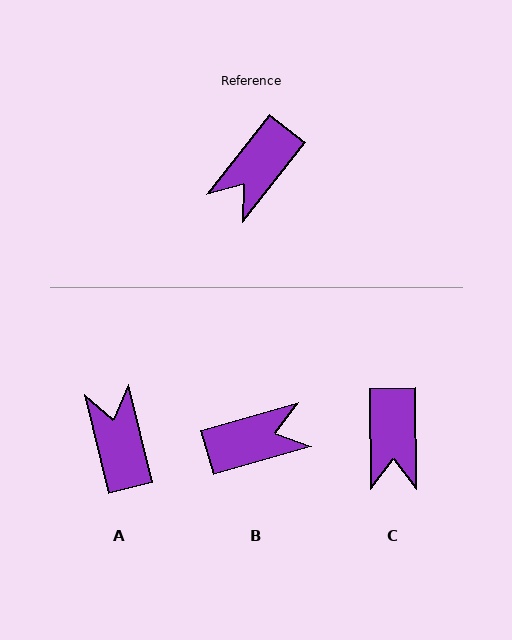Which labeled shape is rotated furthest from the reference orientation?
B, about 144 degrees away.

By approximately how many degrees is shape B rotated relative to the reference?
Approximately 144 degrees counter-clockwise.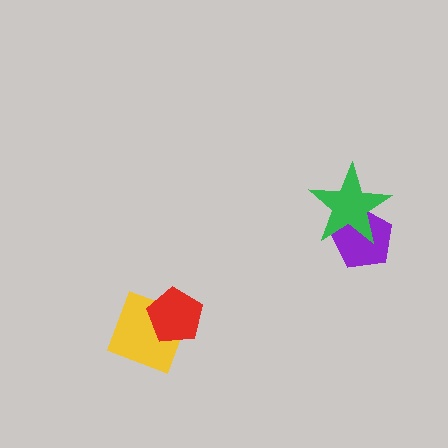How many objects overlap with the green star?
1 object overlaps with the green star.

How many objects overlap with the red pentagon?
1 object overlaps with the red pentagon.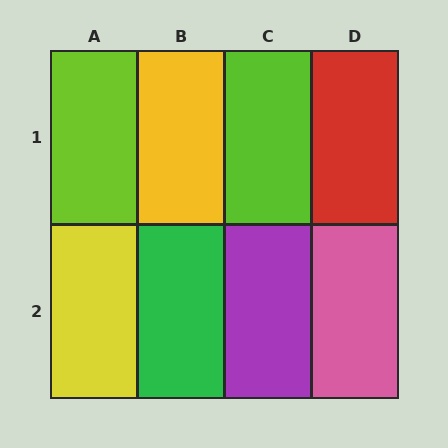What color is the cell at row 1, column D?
Red.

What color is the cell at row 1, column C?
Lime.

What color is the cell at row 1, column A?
Lime.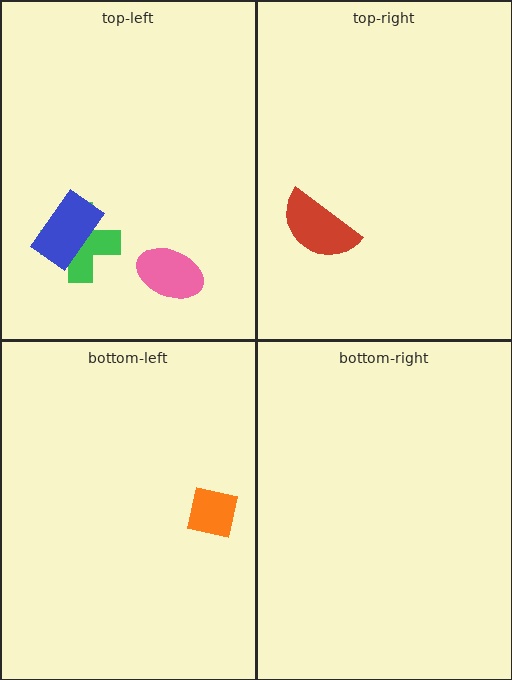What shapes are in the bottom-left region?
The orange square.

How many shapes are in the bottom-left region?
1.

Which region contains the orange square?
The bottom-left region.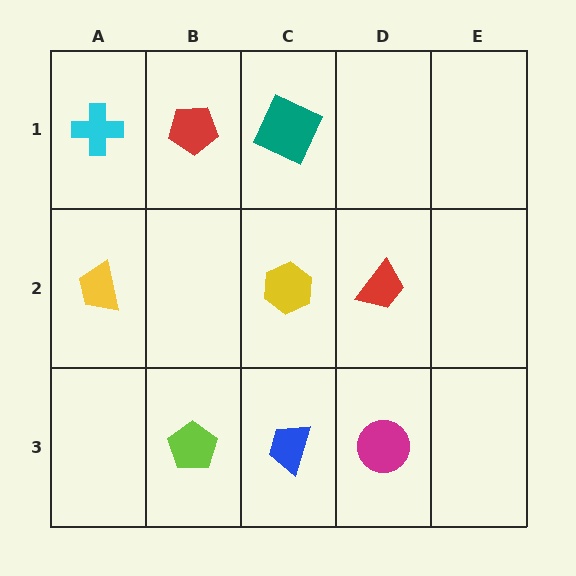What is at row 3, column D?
A magenta circle.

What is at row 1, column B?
A red pentagon.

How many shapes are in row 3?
3 shapes.